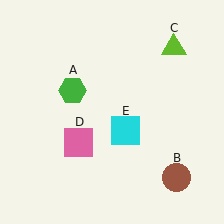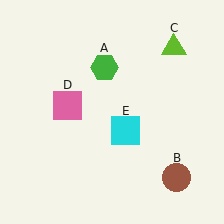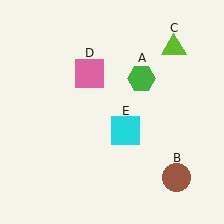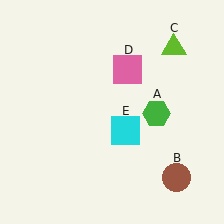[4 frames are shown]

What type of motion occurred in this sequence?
The green hexagon (object A), pink square (object D) rotated clockwise around the center of the scene.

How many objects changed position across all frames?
2 objects changed position: green hexagon (object A), pink square (object D).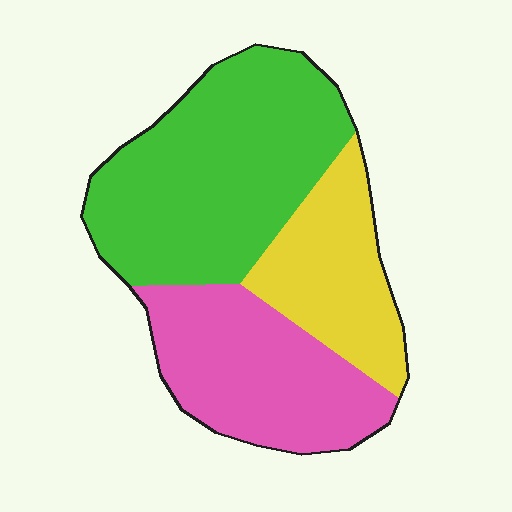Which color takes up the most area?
Green, at roughly 45%.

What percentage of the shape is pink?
Pink covers roughly 30% of the shape.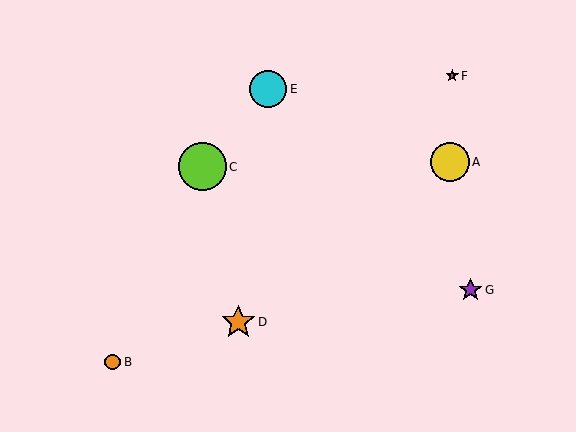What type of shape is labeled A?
Shape A is a yellow circle.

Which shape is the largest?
The lime circle (labeled C) is the largest.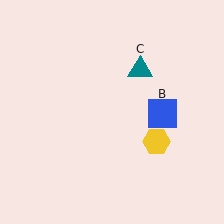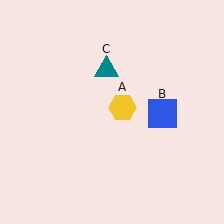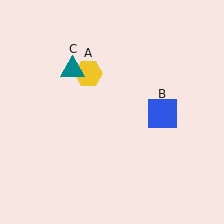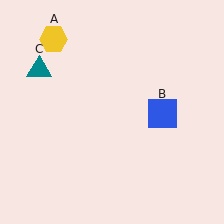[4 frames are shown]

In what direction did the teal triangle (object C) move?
The teal triangle (object C) moved left.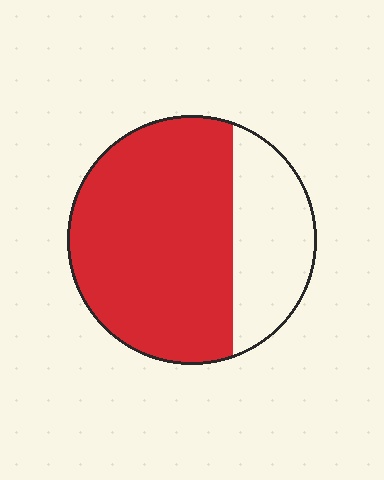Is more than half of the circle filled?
Yes.